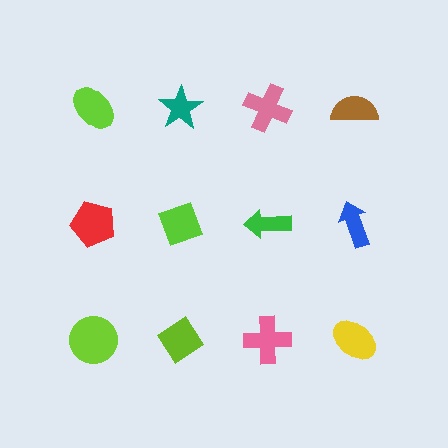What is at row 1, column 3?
A pink cross.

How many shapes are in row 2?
4 shapes.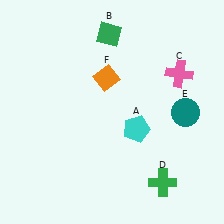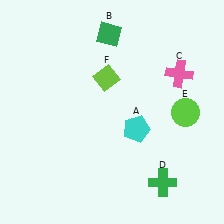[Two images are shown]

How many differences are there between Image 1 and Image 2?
There are 2 differences between the two images.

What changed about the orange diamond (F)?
In Image 1, F is orange. In Image 2, it changed to lime.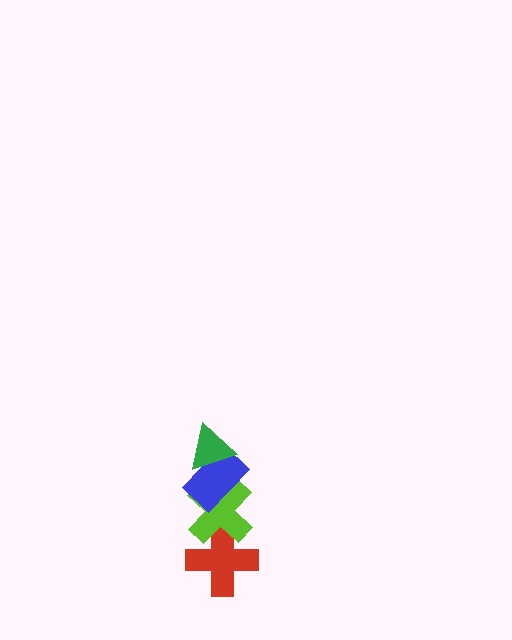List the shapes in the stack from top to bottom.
From top to bottom: the green triangle, the blue rectangle, the lime cross, the red cross.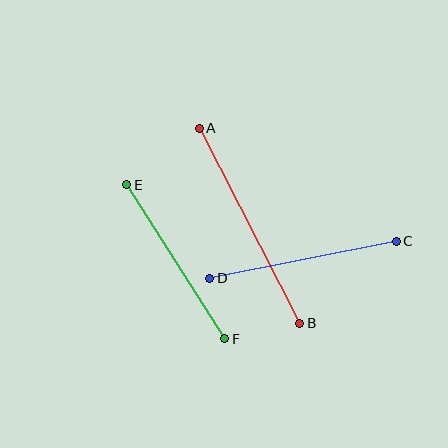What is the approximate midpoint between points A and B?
The midpoint is at approximately (250, 226) pixels.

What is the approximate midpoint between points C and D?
The midpoint is at approximately (303, 260) pixels.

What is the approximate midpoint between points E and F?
The midpoint is at approximately (176, 262) pixels.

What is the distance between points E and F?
The distance is approximately 183 pixels.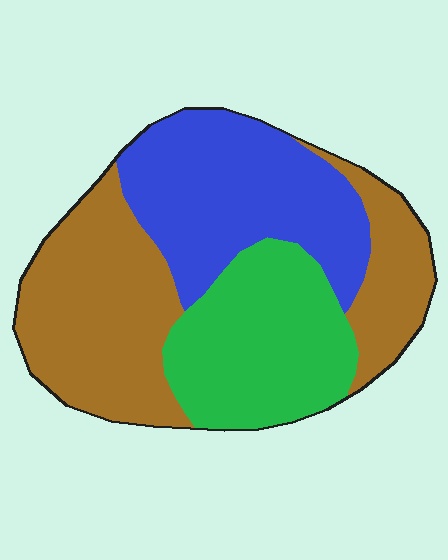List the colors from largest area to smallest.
From largest to smallest: brown, blue, green.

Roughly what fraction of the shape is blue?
Blue covers about 30% of the shape.